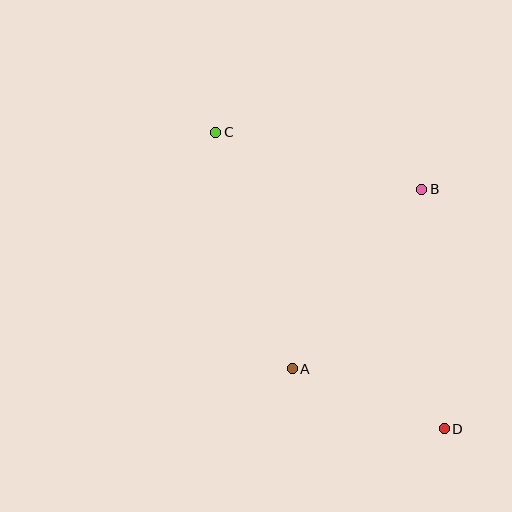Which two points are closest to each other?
Points A and D are closest to each other.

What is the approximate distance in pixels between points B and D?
The distance between B and D is approximately 241 pixels.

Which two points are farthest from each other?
Points C and D are farthest from each other.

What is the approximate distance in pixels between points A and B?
The distance between A and B is approximately 221 pixels.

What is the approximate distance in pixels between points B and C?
The distance between B and C is approximately 214 pixels.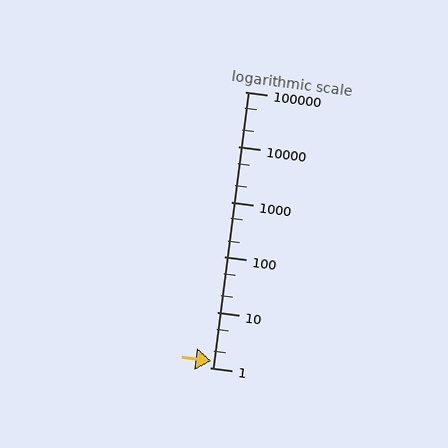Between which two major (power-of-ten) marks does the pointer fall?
The pointer is between 1 and 10.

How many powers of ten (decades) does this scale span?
The scale spans 5 decades, from 1 to 100000.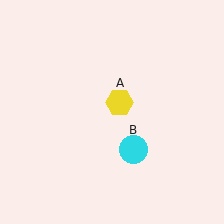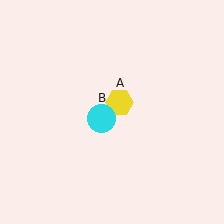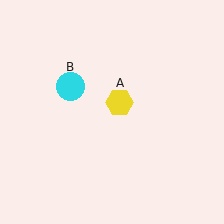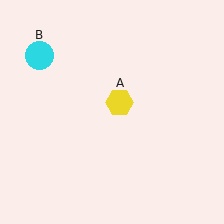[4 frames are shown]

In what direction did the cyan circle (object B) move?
The cyan circle (object B) moved up and to the left.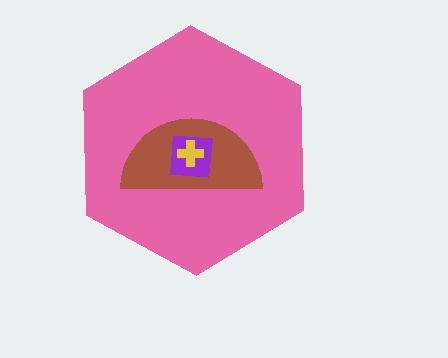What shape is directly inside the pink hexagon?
The brown semicircle.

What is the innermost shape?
The yellow cross.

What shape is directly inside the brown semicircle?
The purple square.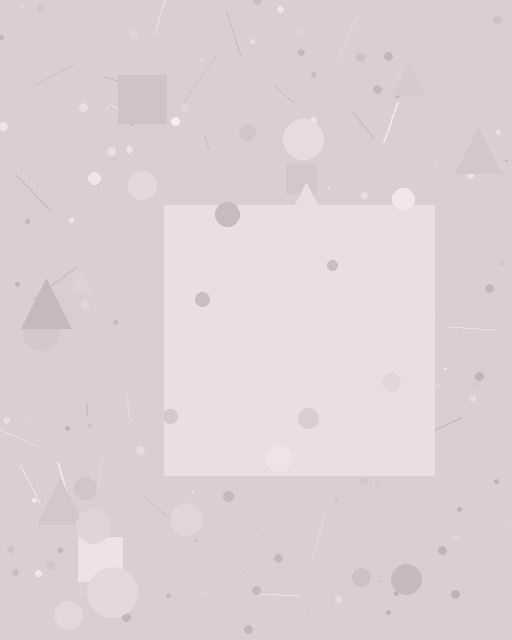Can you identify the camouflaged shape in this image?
The camouflaged shape is a square.